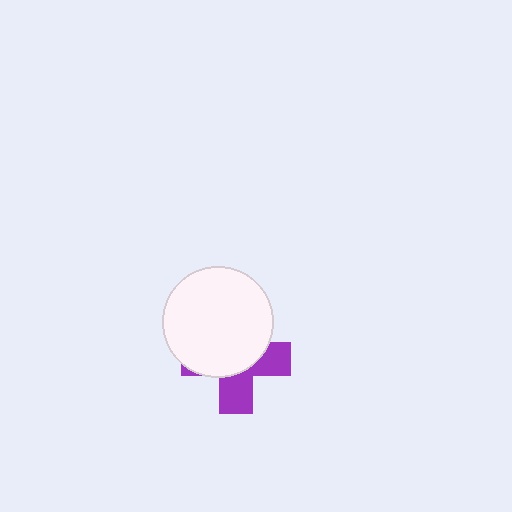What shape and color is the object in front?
The object in front is a white circle.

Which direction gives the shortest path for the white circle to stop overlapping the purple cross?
Moving up gives the shortest separation.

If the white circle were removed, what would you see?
You would see the complete purple cross.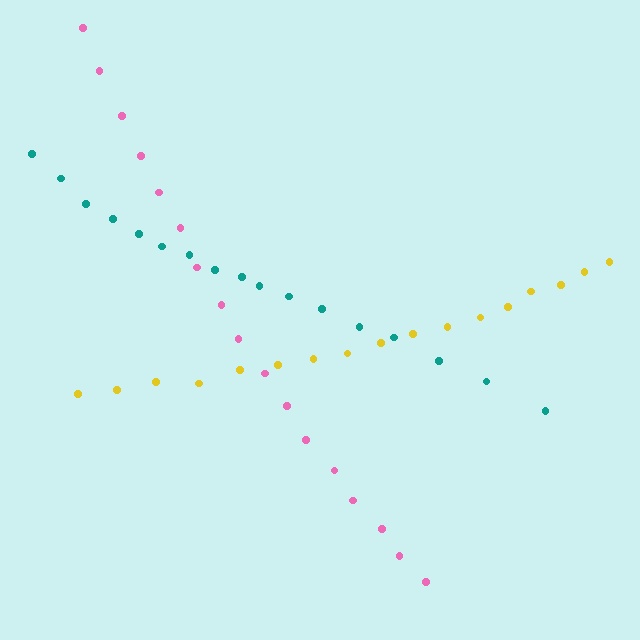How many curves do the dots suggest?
There are 3 distinct paths.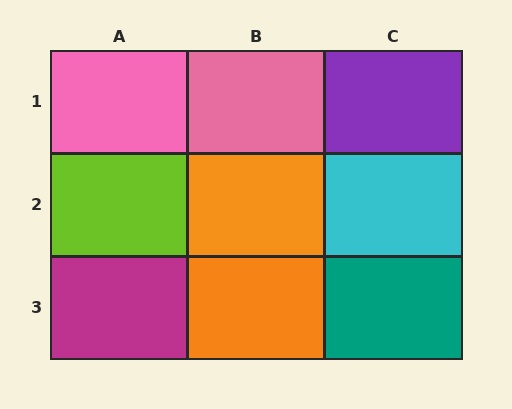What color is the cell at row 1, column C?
Purple.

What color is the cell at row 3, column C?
Teal.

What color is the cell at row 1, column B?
Pink.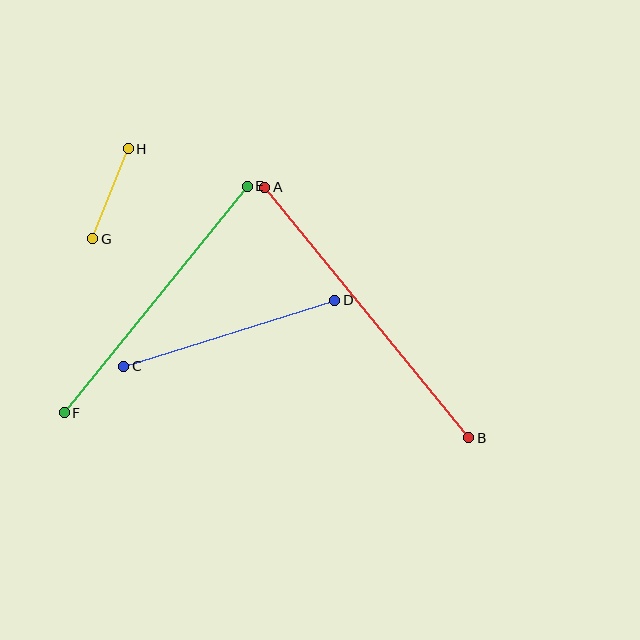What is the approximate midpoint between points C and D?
The midpoint is at approximately (229, 333) pixels.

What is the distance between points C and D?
The distance is approximately 221 pixels.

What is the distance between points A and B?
The distance is approximately 323 pixels.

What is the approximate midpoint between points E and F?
The midpoint is at approximately (156, 300) pixels.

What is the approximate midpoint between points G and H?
The midpoint is at approximately (111, 194) pixels.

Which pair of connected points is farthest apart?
Points A and B are farthest apart.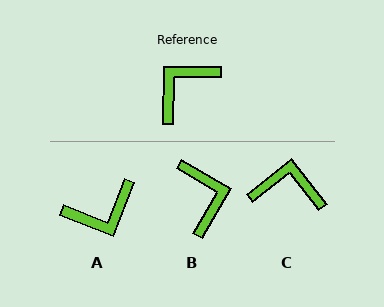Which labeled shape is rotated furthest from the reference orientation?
A, about 159 degrees away.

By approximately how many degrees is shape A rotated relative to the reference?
Approximately 159 degrees counter-clockwise.